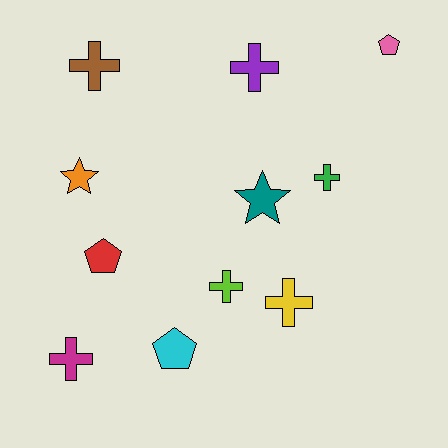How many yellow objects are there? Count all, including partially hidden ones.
There is 1 yellow object.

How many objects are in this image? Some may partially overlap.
There are 11 objects.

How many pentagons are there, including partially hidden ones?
There are 3 pentagons.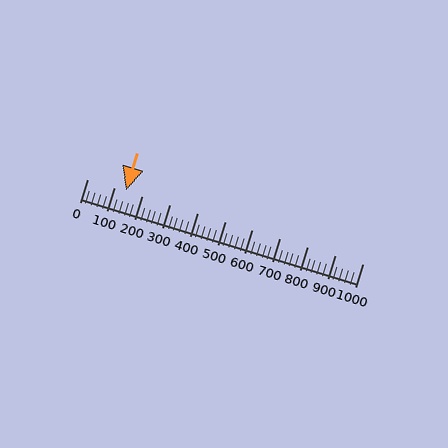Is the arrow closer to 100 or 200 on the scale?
The arrow is closer to 100.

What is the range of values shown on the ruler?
The ruler shows values from 0 to 1000.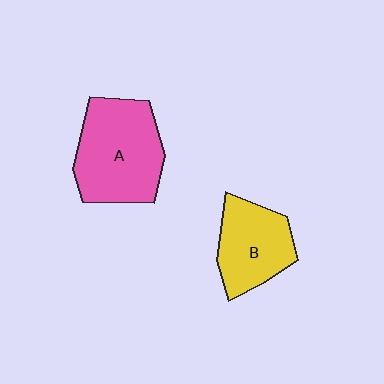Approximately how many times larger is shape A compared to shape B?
Approximately 1.4 times.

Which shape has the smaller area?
Shape B (yellow).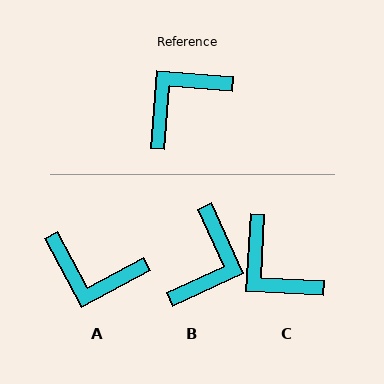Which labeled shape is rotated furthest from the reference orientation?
B, about 151 degrees away.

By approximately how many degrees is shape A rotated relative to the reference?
Approximately 123 degrees counter-clockwise.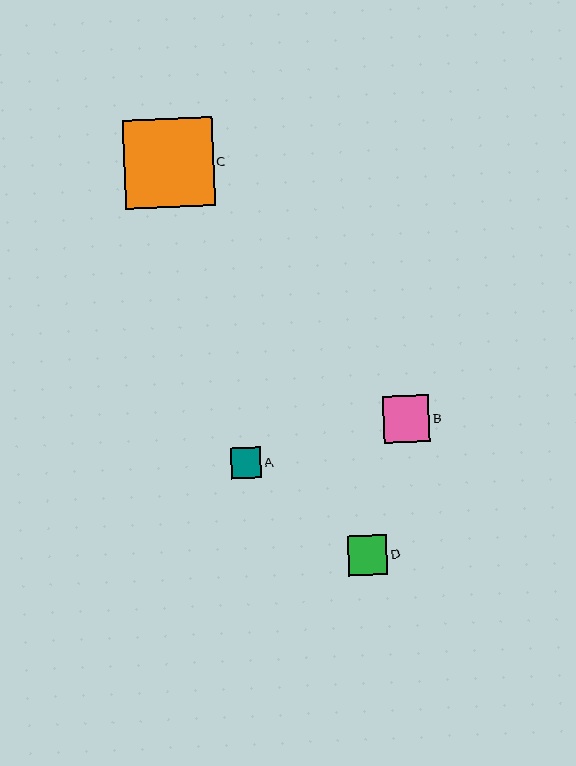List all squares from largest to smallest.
From largest to smallest: C, B, D, A.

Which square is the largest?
Square C is the largest with a size of approximately 89 pixels.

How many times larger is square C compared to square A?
Square C is approximately 2.9 times the size of square A.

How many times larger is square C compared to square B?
Square C is approximately 1.9 times the size of square B.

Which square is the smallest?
Square A is the smallest with a size of approximately 31 pixels.